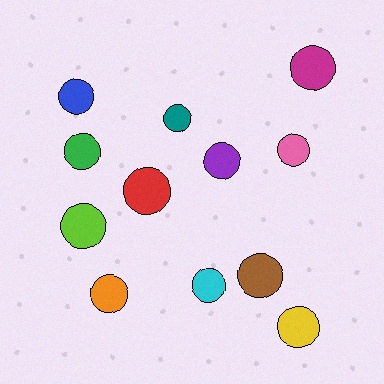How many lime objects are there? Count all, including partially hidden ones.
There is 1 lime object.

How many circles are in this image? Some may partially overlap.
There are 12 circles.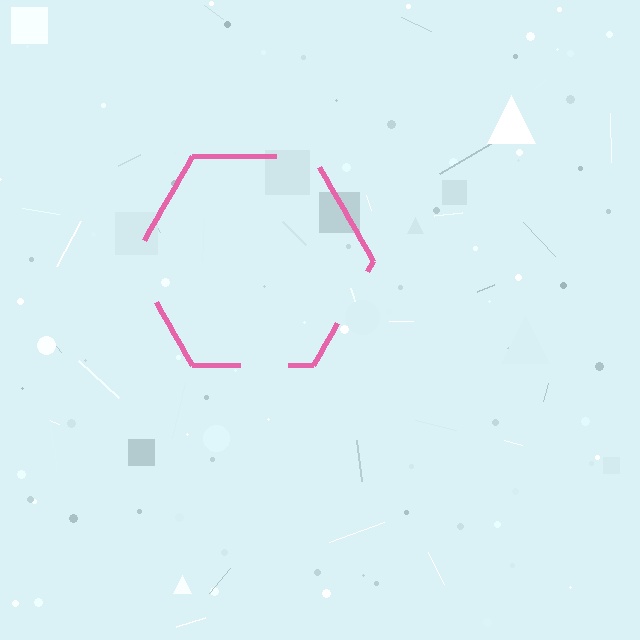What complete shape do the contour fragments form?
The contour fragments form a hexagon.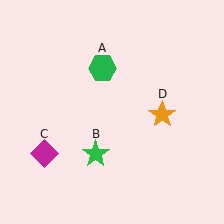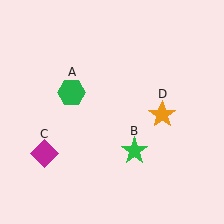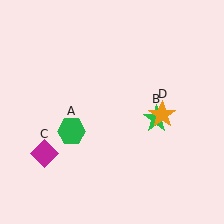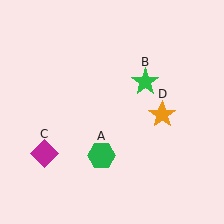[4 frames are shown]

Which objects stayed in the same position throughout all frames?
Magenta diamond (object C) and orange star (object D) remained stationary.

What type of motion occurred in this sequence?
The green hexagon (object A), green star (object B) rotated counterclockwise around the center of the scene.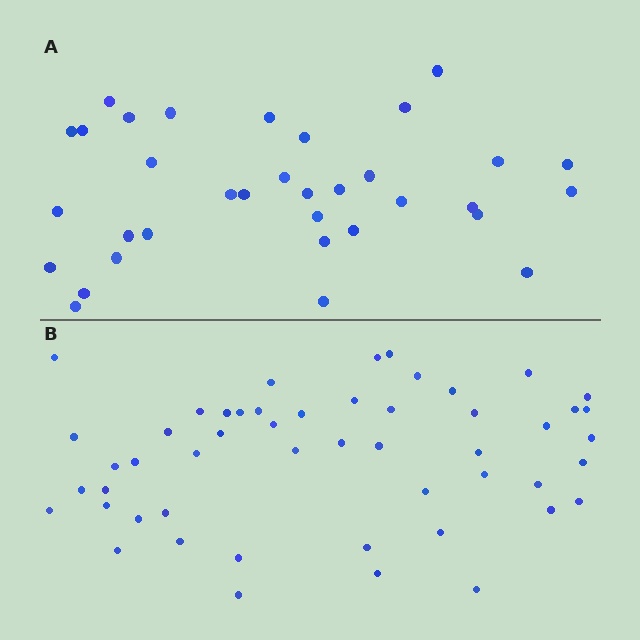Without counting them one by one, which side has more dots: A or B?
Region B (the bottom region) has more dots.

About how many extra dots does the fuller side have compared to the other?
Region B has approximately 15 more dots than region A.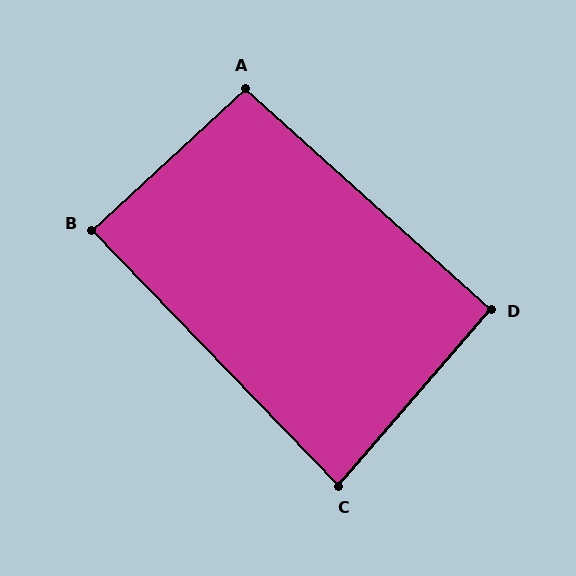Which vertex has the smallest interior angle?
C, at approximately 85 degrees.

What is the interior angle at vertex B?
Approximately 89 degrees (approximately right).